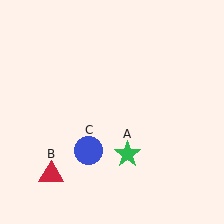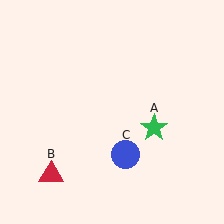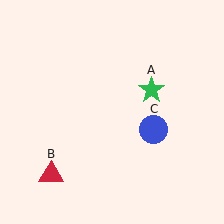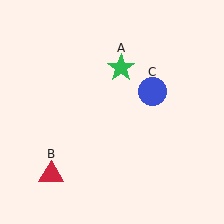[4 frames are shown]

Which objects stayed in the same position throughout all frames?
Red triangle (object B) remained stationary.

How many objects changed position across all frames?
2 objects changed position: green star (object A), blue circle (object C).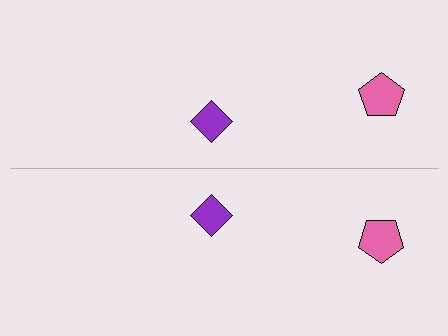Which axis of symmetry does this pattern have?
The pattern has a horizontal axis of symmetry running through the center of the image.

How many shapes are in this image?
There are 4 shapes in this image.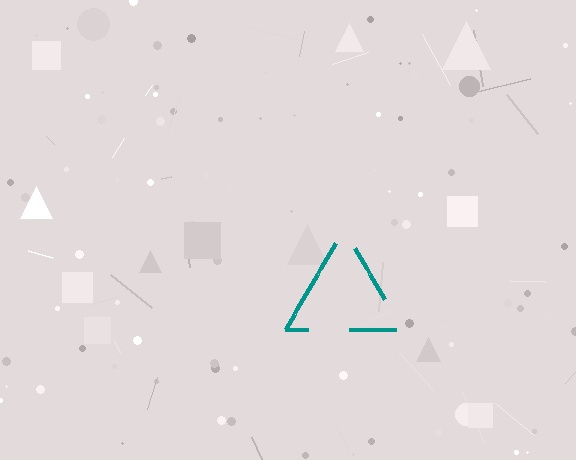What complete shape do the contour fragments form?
The contour fragments form a triangle.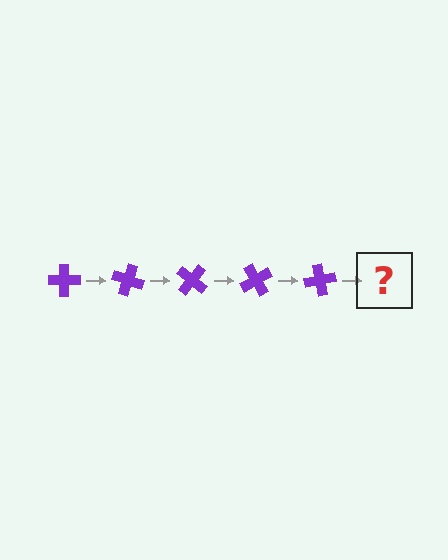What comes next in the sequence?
The next element should be a purple cross rotated 100 degrees.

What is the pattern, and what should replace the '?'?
The pattern is that the cross rotates 20 degrees each step. The '?' should be a purple cross rotated 100 degrees.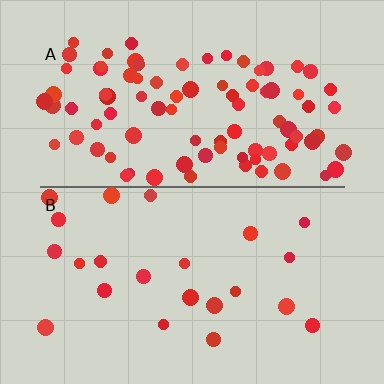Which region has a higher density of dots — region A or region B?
A (the top).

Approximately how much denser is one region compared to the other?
Approximately 3.8× — region A over region B.